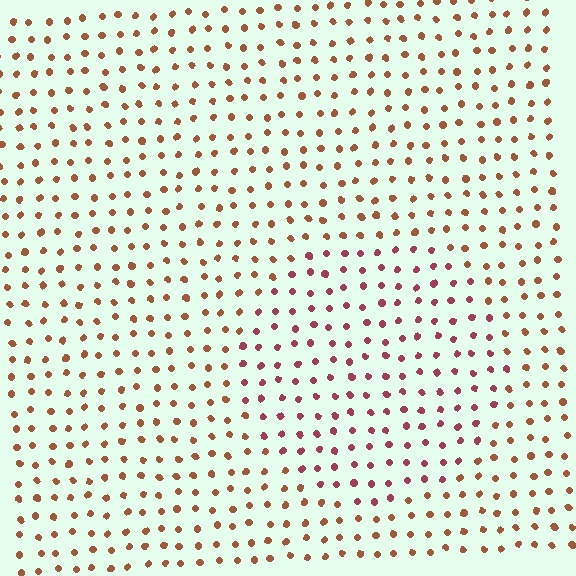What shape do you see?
I see a circle.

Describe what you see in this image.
The image is filled with small brown elements in a uniform arrangement. A circle-shaped region is visible where the elements are tinted to a slightly different hue, forming a subtle color boundary.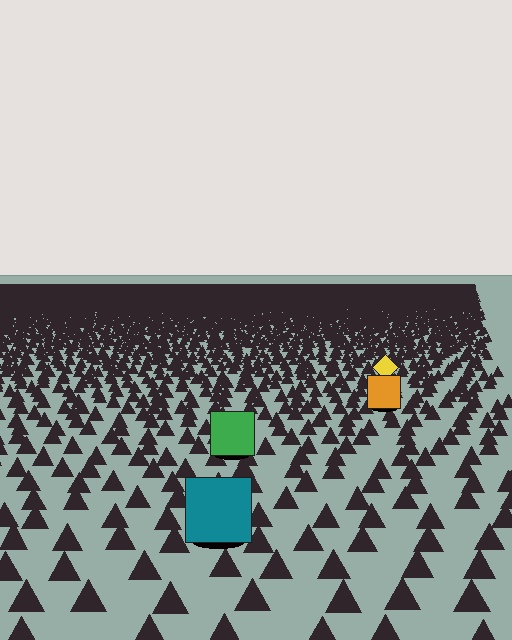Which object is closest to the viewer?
The teal square is closest. The texture marks near it are larger and more spread out.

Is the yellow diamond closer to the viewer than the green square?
No. The green square is closer — you can tell from the texture gradient: the ground texture is coarser near it.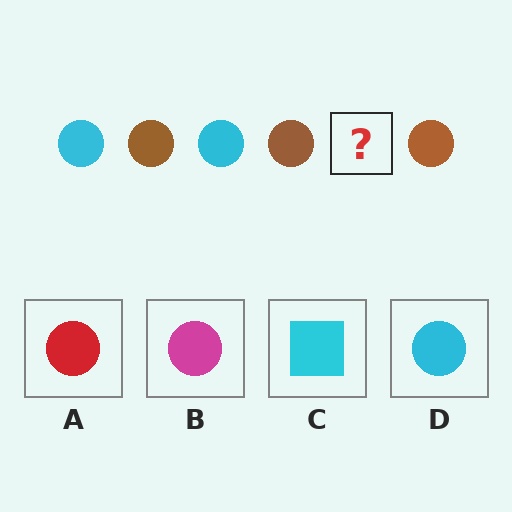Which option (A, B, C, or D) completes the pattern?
D.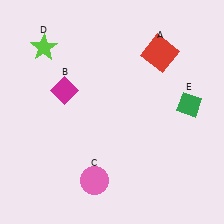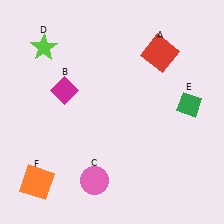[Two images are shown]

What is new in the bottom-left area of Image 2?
An orange square (F) was added in the bottom-left area of Image 2.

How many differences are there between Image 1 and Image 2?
There is 1 difference between the two images.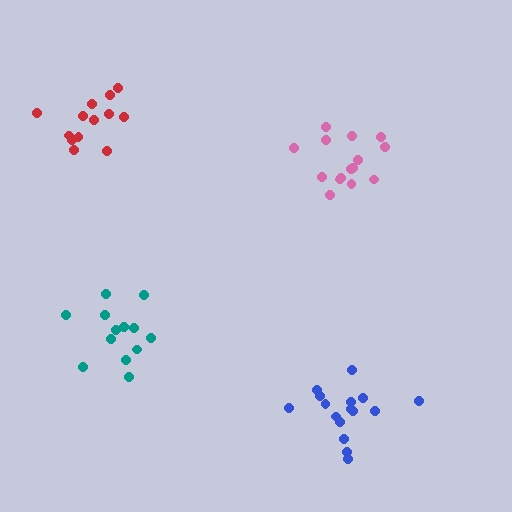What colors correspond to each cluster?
The clusters are colored: teal, red, pink, blue.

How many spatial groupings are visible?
There are 4 spatial groupings.